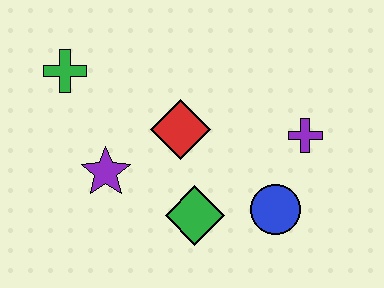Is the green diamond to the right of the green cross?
Yes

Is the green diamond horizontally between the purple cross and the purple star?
Yes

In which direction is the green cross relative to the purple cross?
The green cross is to the left of the purple cross.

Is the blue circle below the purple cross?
Yes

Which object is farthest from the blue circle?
The green cross is farthest from the blue circle.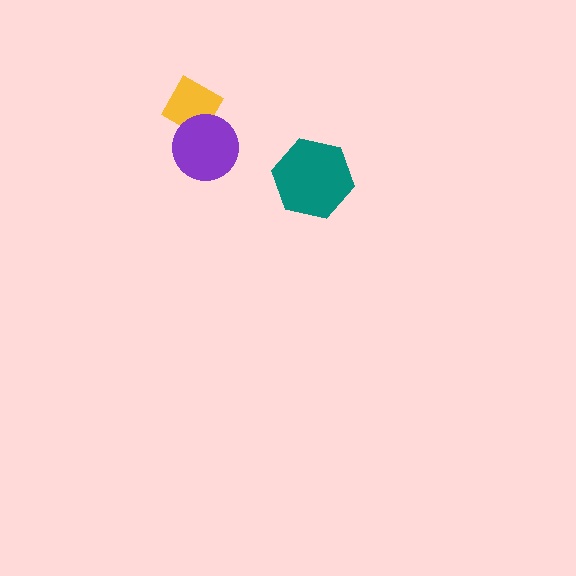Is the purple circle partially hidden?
No, no other shape covers it.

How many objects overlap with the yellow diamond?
1 object overlaps with the yellow diamond.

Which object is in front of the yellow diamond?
The purple circle is in front of the yellow diamond.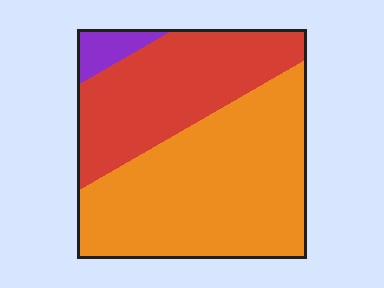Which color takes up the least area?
Purple, at roughly 5%.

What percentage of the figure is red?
Red takes up about three eighths (3/8) of the figure.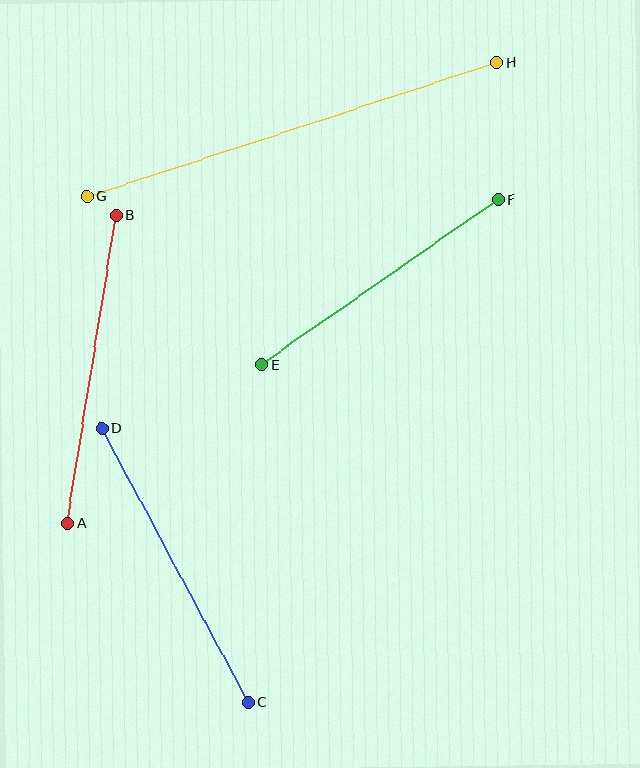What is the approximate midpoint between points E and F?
The midpoint is at approximately (380, 282) pixels.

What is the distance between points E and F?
The distance is approximately 288 pixels.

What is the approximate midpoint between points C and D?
The midpoint is at approximately (175, 565) pixels.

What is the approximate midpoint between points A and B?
The midpoint is at approximately (92, 369) pixels.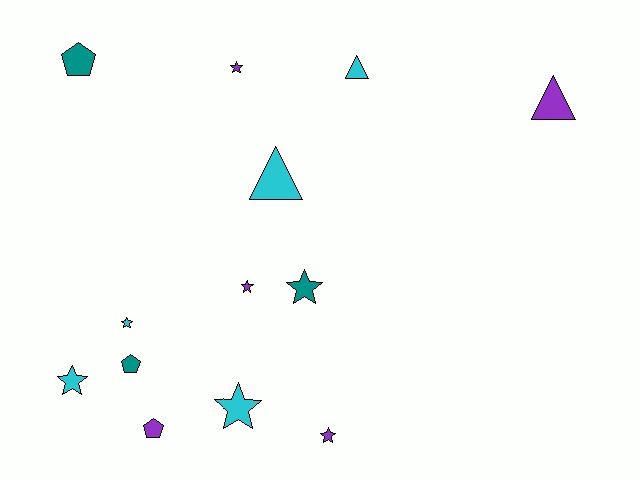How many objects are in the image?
There are 13 objects.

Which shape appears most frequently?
Star, with 7 objects.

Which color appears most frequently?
Purple, with 5 objects.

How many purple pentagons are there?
There is 1 purple pentagon.